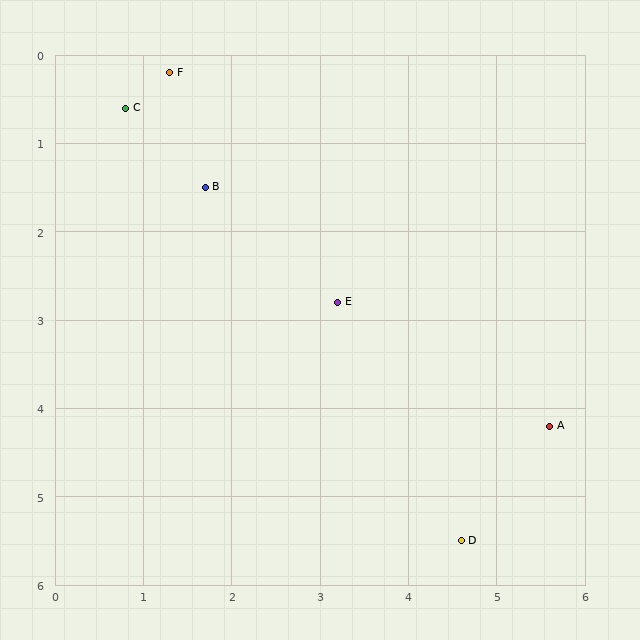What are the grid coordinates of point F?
Point F is at approximately (1.3, 0.2).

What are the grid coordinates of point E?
Point E is at approximately (3.2, 2.8).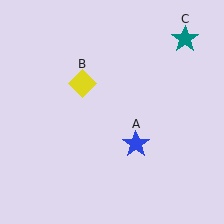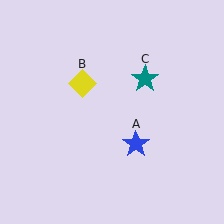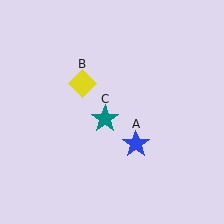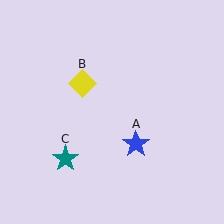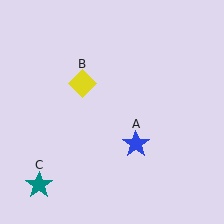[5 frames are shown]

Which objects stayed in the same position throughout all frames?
Blue star (object A) and yellow diamond (object B) remained stationary.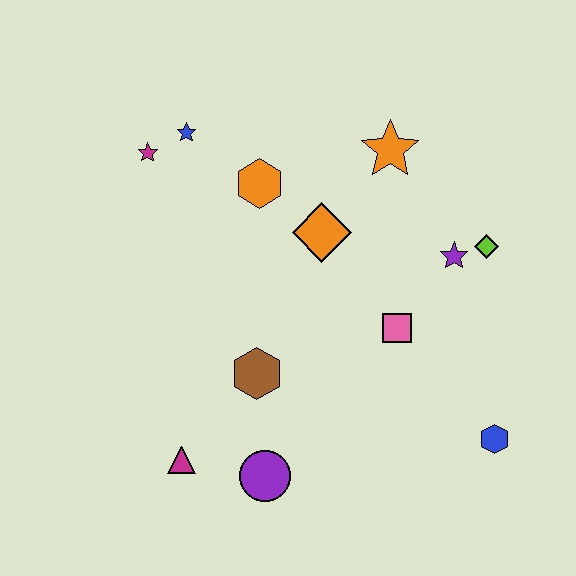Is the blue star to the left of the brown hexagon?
Yes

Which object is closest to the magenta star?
The blue star is closest to the magenta star.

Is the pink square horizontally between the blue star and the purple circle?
No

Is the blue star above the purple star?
Yes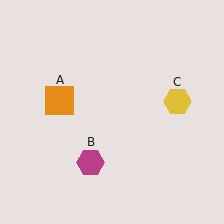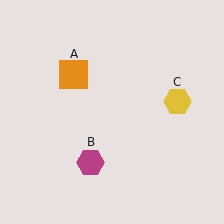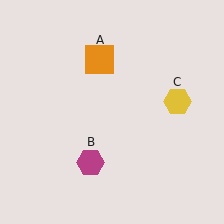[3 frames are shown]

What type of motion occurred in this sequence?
The orange square (object A) rotated clockwise around the center of the scene.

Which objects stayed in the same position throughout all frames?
Magenta hexagon (object B) and yellow hexagon (object C) remained stationary.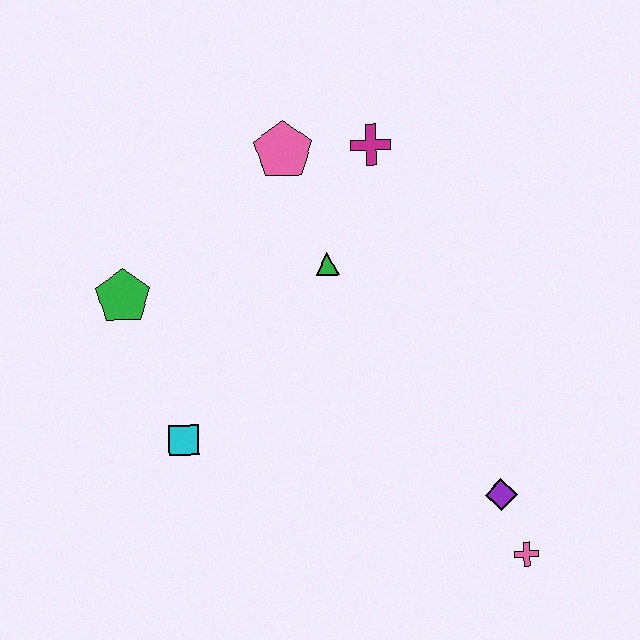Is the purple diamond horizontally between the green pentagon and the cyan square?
No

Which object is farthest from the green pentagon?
The pink cross is farthest from the green pentagon.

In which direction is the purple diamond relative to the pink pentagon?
The purple diamond is below the pink pentagon.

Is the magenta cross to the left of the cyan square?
No